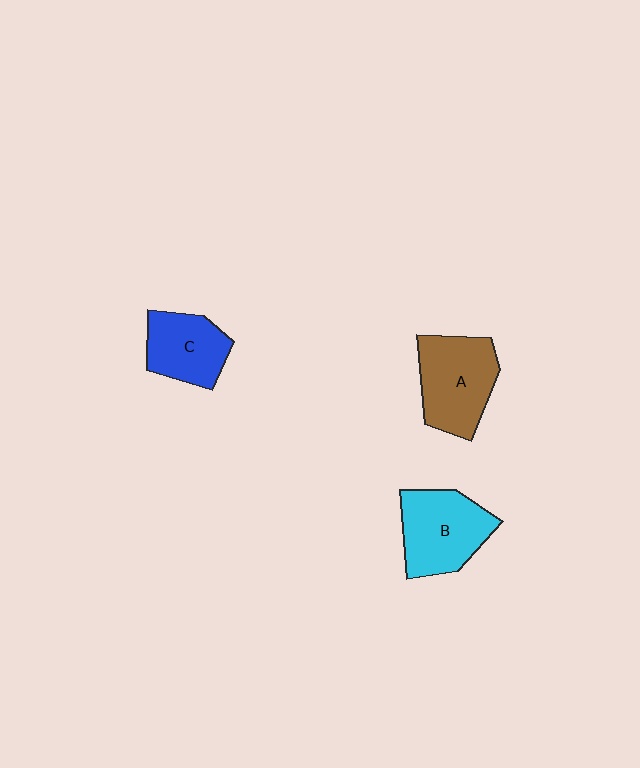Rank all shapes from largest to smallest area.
From largest to smallest: A (brown), B (cyan), C (blue).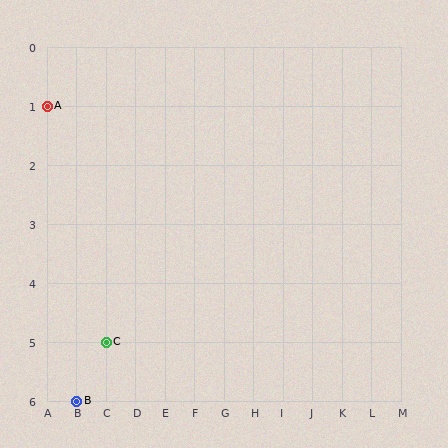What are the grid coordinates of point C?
Point C is at grid coordinates (C, 5).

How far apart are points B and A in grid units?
Points B and A are 1 column and 5 rows apart (about 5.1 grid units diagonally).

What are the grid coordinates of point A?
Point A is at grid coordinates (A, 1).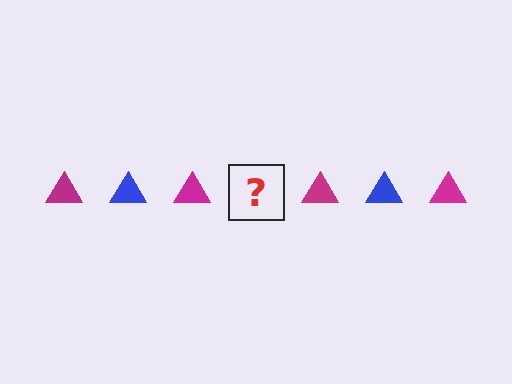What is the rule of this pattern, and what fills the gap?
The rule is that the pattern cycles through magenta, blue triangles. The gap should be filled with a blue triangle.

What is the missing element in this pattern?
The missing element is a blue triangle.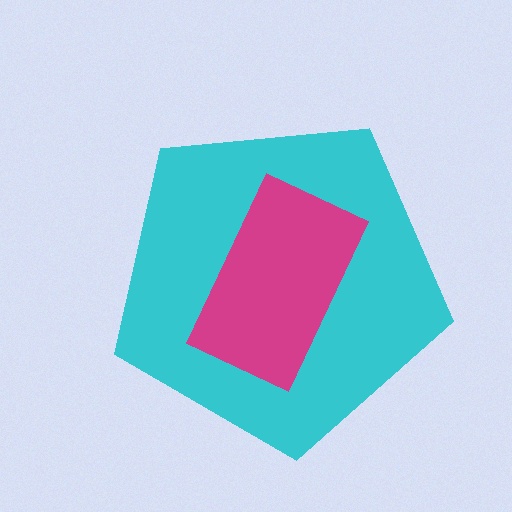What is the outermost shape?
The cyan pentagon.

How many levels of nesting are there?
2.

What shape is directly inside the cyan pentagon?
The magenta rectangle.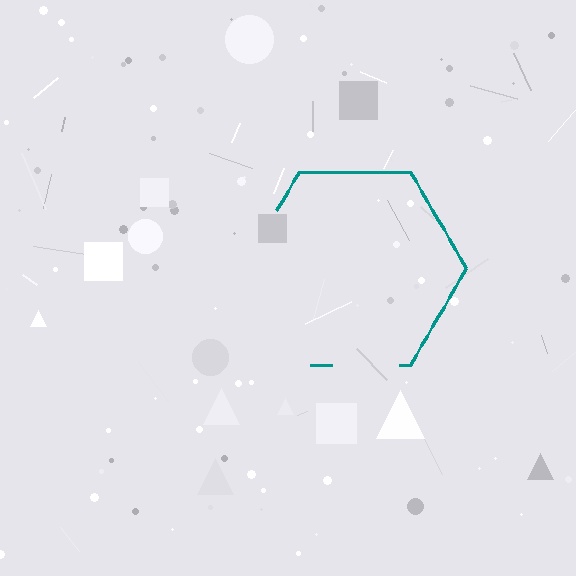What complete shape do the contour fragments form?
The contour fragments form a hexagon.